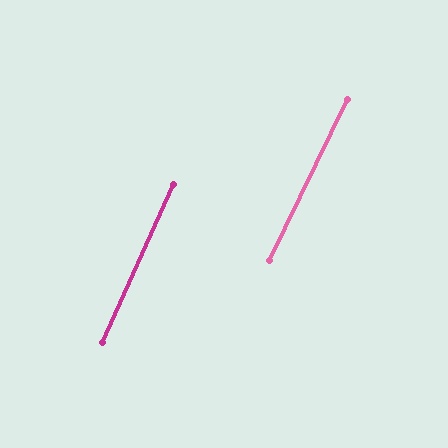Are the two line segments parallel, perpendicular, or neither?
Parallel — their directions differ by only 1.7°.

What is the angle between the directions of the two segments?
Approximately 2 degrees.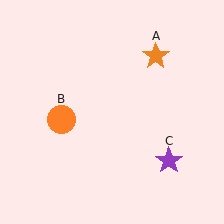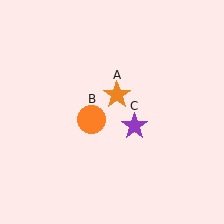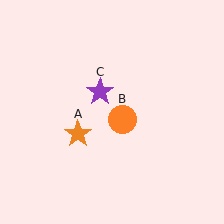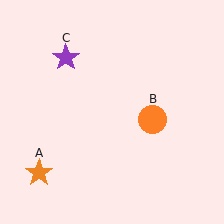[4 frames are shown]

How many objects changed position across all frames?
3 objects changed position: orange star (object A), orange circle (object B), purple star (object C).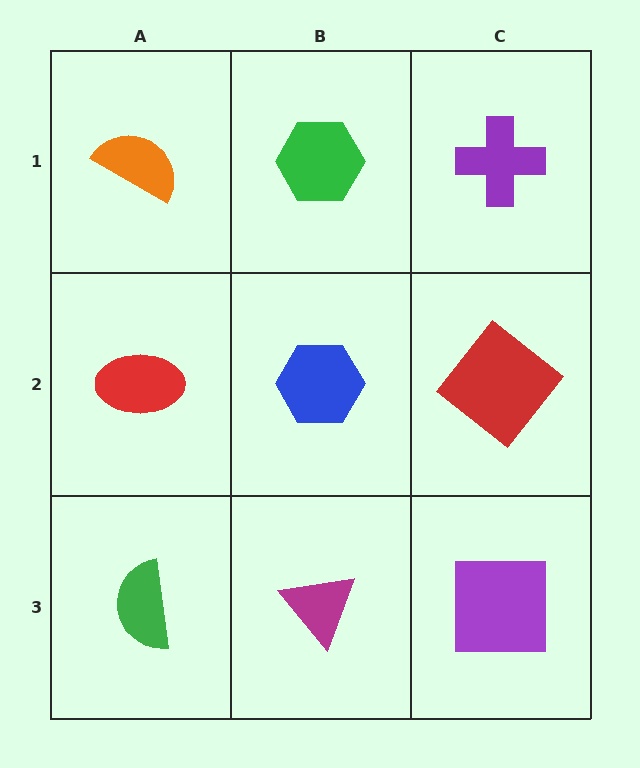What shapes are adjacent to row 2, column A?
An orange semicircle (row 1, column A), a green semicircle (row 3, column A), a blue hexagon (row 2, column B).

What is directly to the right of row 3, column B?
A purple square.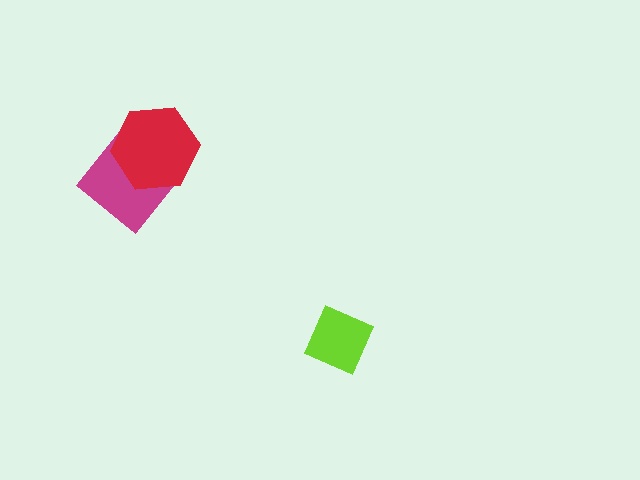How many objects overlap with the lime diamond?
0 objects overlap with the lime diamond.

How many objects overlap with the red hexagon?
1 object overlaps with the red hexagon.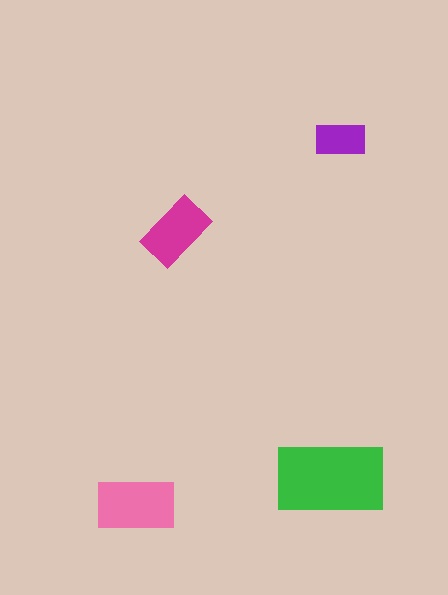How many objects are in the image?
There are 4 objects in the image.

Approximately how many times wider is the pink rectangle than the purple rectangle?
About 1.5 times wider.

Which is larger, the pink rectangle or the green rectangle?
The green one.